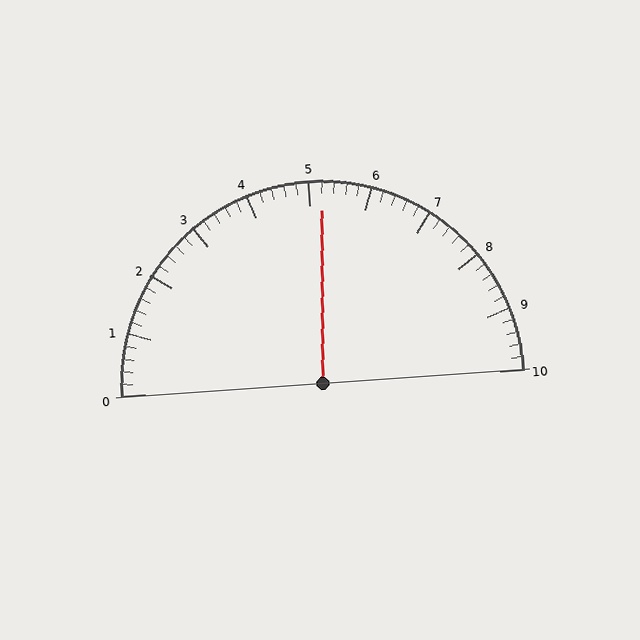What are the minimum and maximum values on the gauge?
The gauge ranges from 0 to 10.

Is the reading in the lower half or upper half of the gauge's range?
The reading is in the upper half of the range (0 to 10).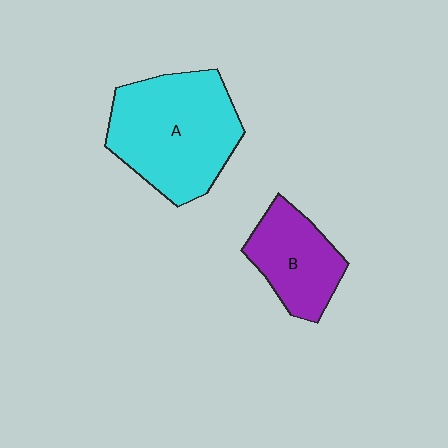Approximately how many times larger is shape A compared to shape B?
Approximately 1.8 times.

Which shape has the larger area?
Shape A (cyan).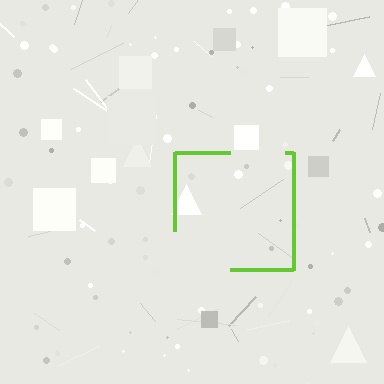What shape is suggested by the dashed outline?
The dashed outline suggests a square.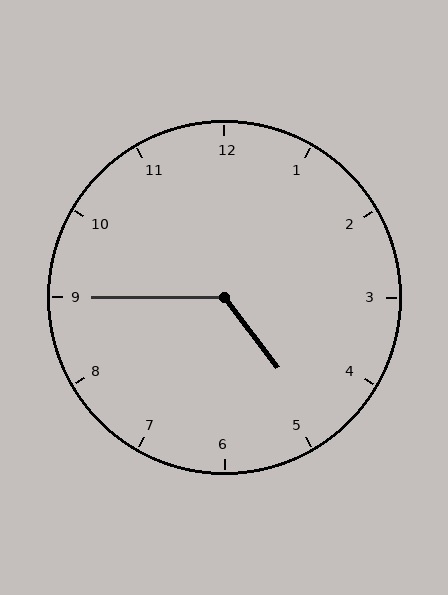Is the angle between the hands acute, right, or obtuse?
It is obtuse.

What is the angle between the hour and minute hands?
Approximately 128 degrees.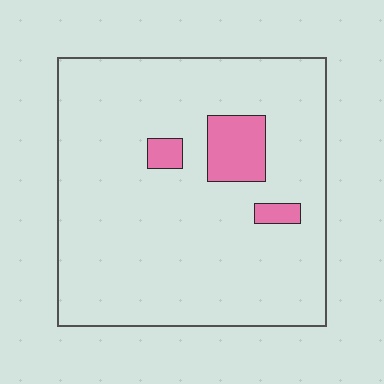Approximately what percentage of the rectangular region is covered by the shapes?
Approximately 10%.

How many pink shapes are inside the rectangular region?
3.